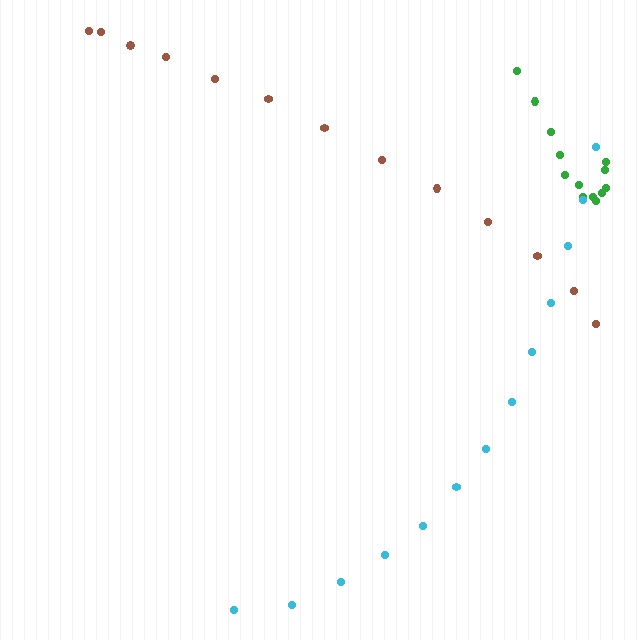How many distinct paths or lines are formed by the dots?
There are 3 distinct paths.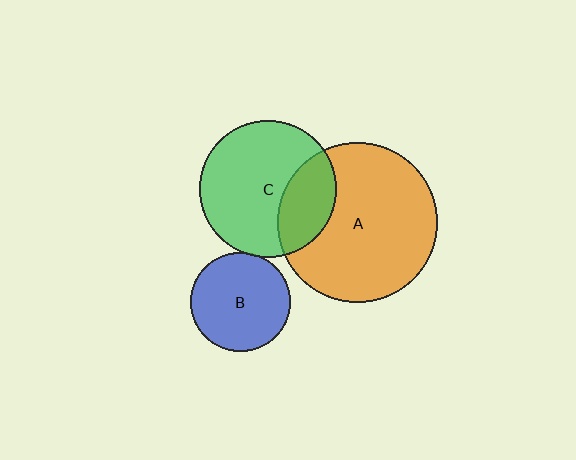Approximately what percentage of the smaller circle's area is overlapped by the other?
Approximately 30%.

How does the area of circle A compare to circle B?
Approximately 2.6 times.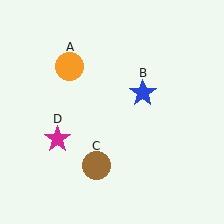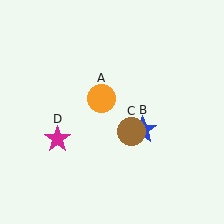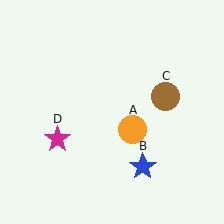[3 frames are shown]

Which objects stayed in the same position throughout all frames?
Magenta star (object D) remained stationary.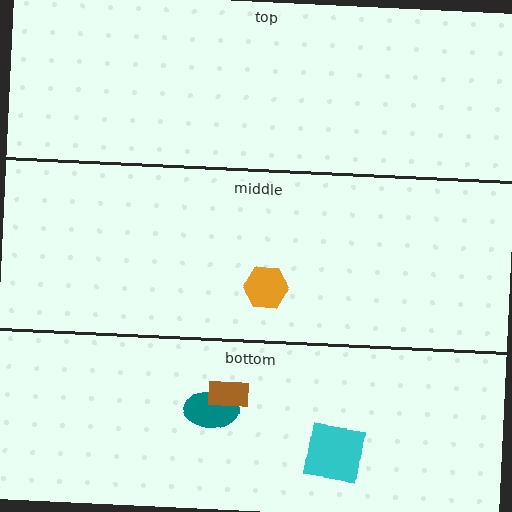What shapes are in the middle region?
The orange hexagon.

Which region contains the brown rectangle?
The bottom region.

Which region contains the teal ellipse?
The bottom region.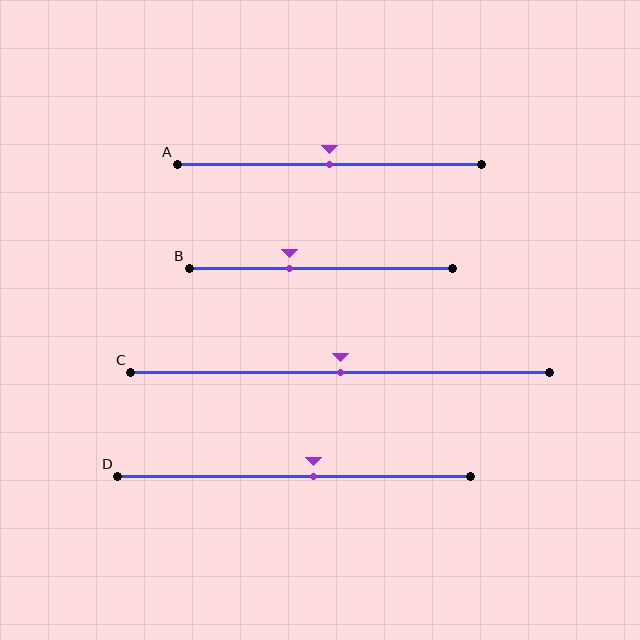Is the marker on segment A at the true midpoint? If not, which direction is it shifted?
Yes, the marker on segment A is at the true midpoint.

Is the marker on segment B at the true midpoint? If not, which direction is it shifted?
No, the marker on segment B is shifted to the left by about 12% of the segment length.